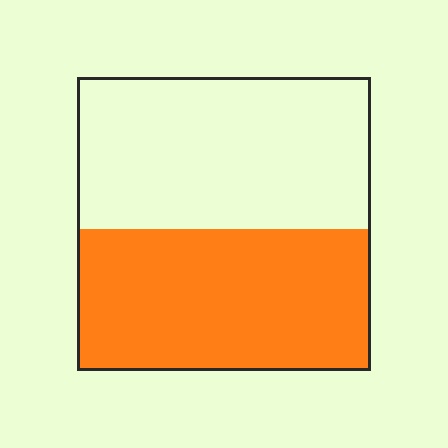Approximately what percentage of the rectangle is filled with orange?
Approximately 50%.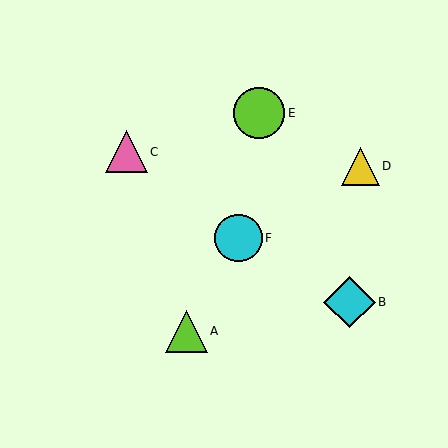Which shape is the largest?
The lime circle (labeled E) is the largest.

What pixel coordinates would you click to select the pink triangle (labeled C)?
Click at (126, 152) to select the pink triangle C.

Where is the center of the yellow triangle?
The center of the yellow triangle is at (361, 166).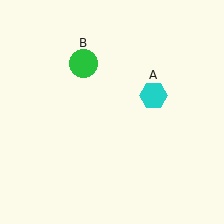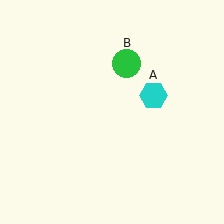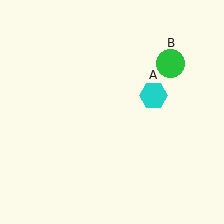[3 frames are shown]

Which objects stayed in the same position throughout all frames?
Cyan hexagon (object A) remained stationary.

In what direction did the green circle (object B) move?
The green circle (object B) moved right.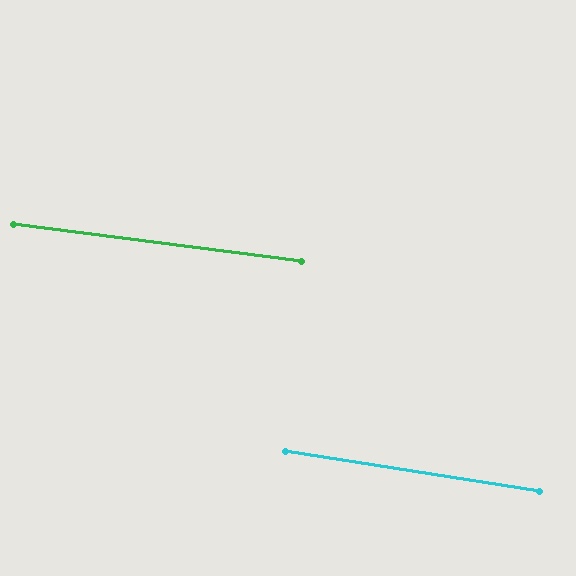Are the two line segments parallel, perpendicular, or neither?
Parallel — their directions differ by only 1.6°.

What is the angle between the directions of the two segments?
Approximately 2 degrees.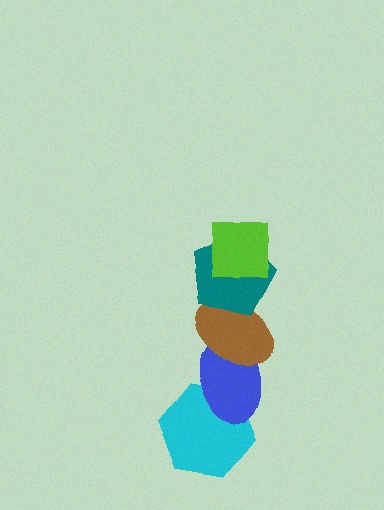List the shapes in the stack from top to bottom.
From top to bottom: the lime square, the teal pentagon, the brown ellipse, the blue ellipse, the cyan hexagon.